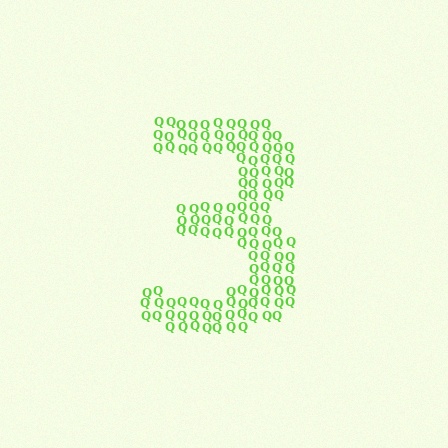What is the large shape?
The large shape is the digit 3.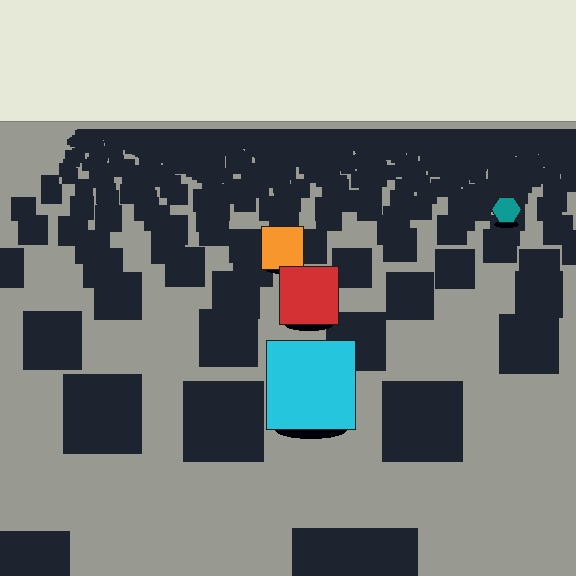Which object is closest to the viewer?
The cyan square is closest. The texture marks near it are larger and more spread out.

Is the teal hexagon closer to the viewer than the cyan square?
No. The cyan square is closer — you can tell from the texture gradient: the ground texture is coarser near it.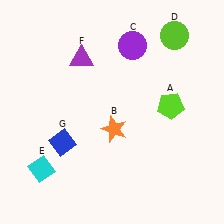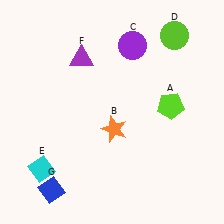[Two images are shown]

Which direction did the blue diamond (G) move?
The blue diamond (G) moved down.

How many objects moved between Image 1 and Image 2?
1 object moved between the two images.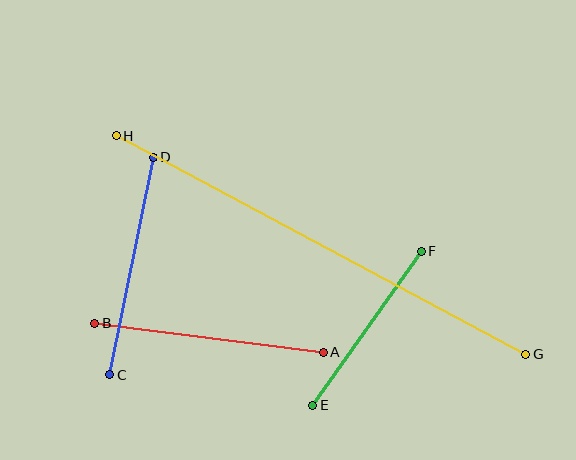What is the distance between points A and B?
The distance is approximately 230 pixels.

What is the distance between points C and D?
The distance is approximately 222 pixels.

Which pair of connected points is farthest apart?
Points G and H are farthest apart.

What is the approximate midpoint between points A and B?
The midpoint is at approximately (209, 338) pixels.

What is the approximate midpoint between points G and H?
The midpoint is at approximately (321, 245) pixels.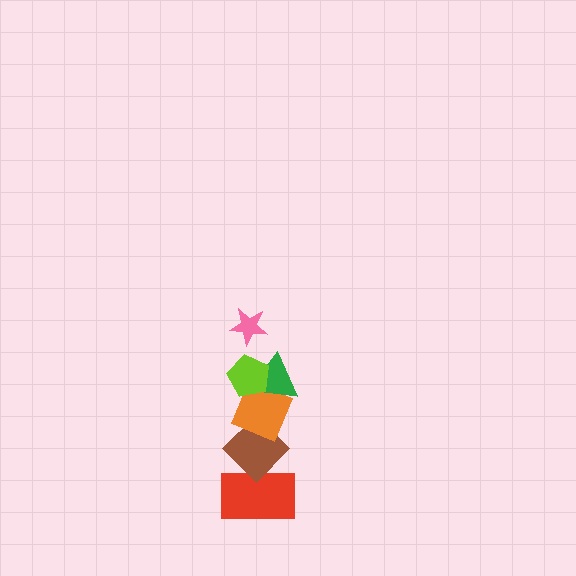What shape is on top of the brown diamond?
The orange diamond is on top of the brown diamond.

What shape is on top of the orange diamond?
The green triangle is on top of the orange diamond.